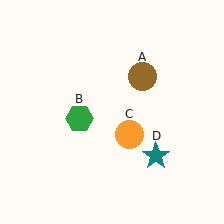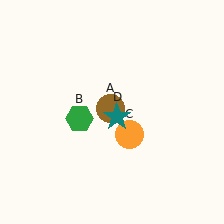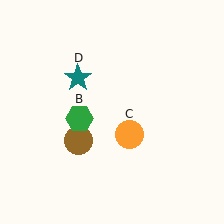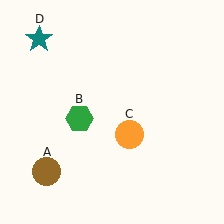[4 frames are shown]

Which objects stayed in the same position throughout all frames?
Green hexagon (object B) and orange circle (object C) remained stationary.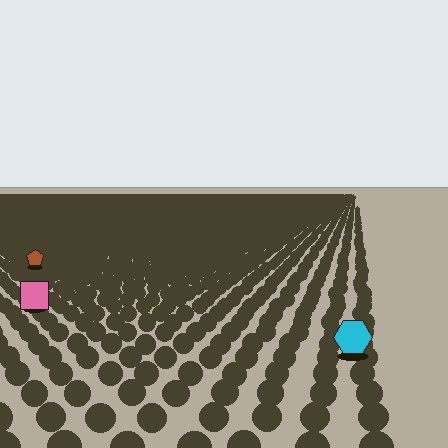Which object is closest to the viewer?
The cyan hexagon is closest. The texture marks near it are larger and more spread out.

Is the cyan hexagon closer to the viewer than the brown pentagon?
Yes. The cyan hexagon is closer — you can tell from the texture gradient: the ground texture is coarser near it.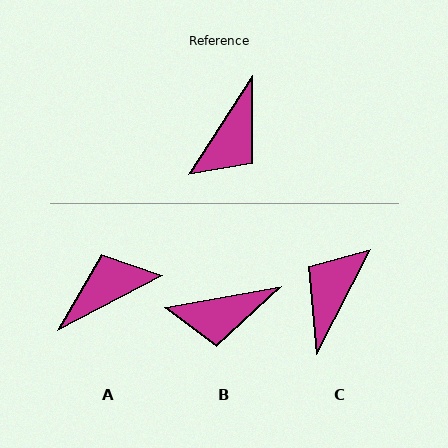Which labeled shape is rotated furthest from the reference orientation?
C, about 174 degrees away.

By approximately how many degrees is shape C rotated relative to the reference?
Approximately 174 degrees clockwise.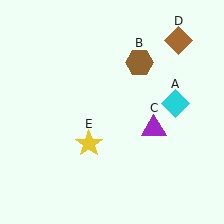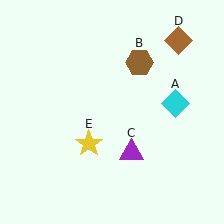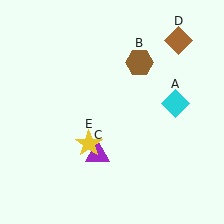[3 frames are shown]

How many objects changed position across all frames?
1 object changed position: purple triangle (object C).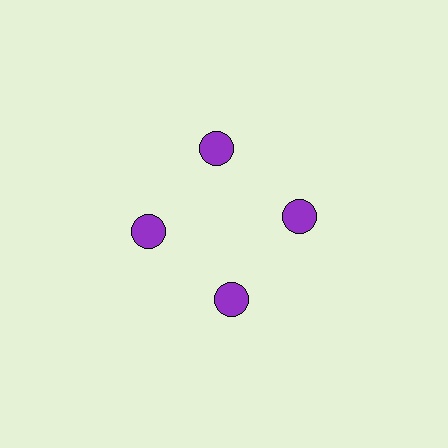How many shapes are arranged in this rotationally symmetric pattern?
There are 4 shapes, arranged in 4 groups of 1.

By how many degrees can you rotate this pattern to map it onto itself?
The pattern maps onto itself every 90 degrees of rotation.